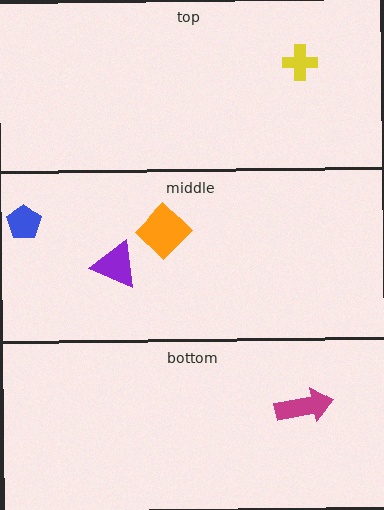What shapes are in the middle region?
The orange diamond, the purple triangle, the blue pentagon.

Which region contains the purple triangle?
The middle region.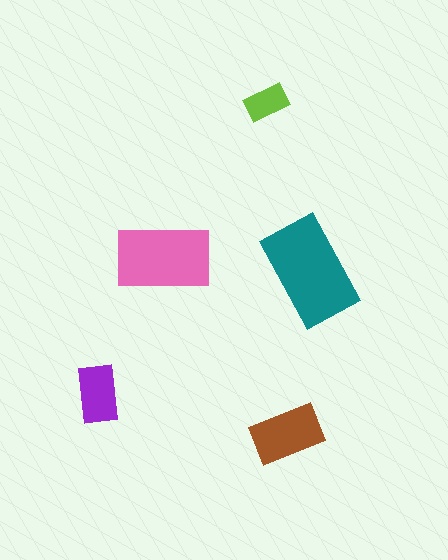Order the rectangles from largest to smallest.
the teal one, the pink one, the brown one, the purple one, the lime one.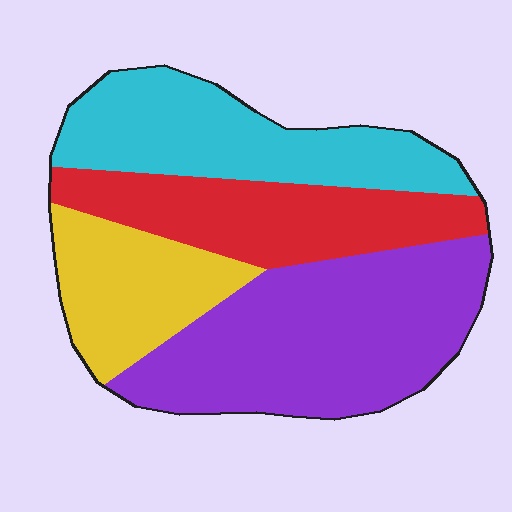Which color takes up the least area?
Yellow, at roughly 15%.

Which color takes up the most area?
Purple, at roughly 35%.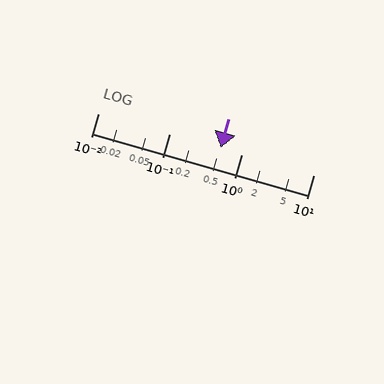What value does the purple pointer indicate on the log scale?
The pointer indicates approximately 0.51.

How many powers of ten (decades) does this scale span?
The scale spans 3 decades, from 0.01 to 10.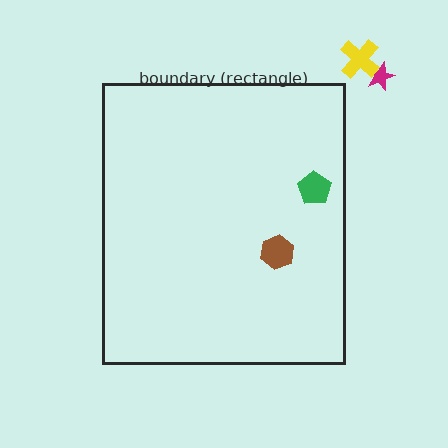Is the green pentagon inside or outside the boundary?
Inside.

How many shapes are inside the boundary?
2 inside, 2 outside.